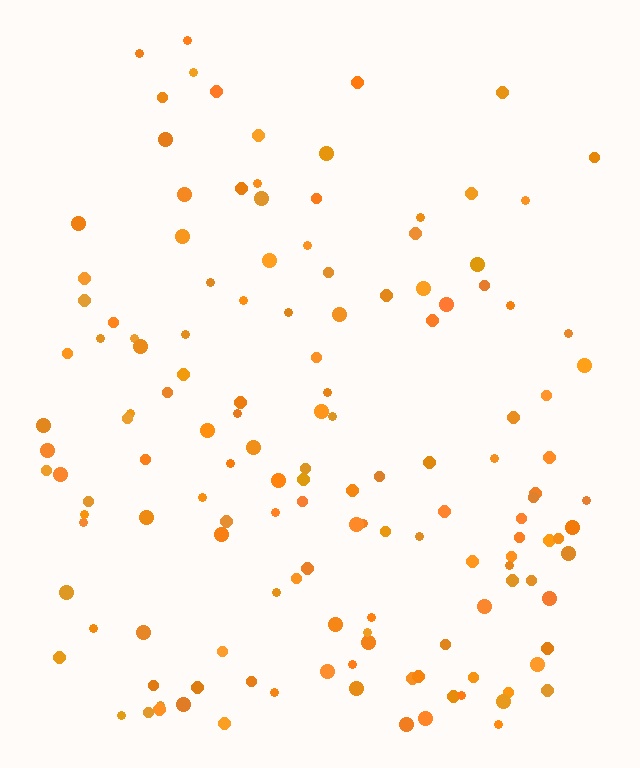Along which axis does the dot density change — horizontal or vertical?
Vertical.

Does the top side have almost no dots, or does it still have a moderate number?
Still a moderate number, just noticeably fewer than the bottom.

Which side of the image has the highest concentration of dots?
The bottom.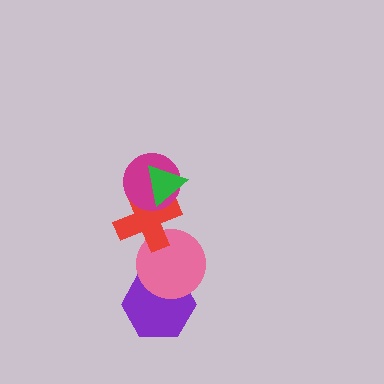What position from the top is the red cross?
The red cross is 3rd from the top.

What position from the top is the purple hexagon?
The purple hexagon is 5th from the top.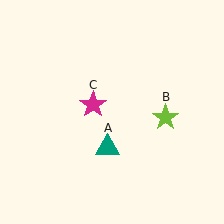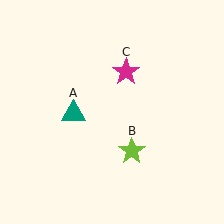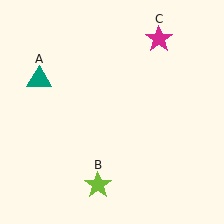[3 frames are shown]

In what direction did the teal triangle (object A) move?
The teal triangle (object A) moved up and to the left.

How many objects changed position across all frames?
3 objects changed position: teal triangle (object A), lime star (object B), magenta star (object C).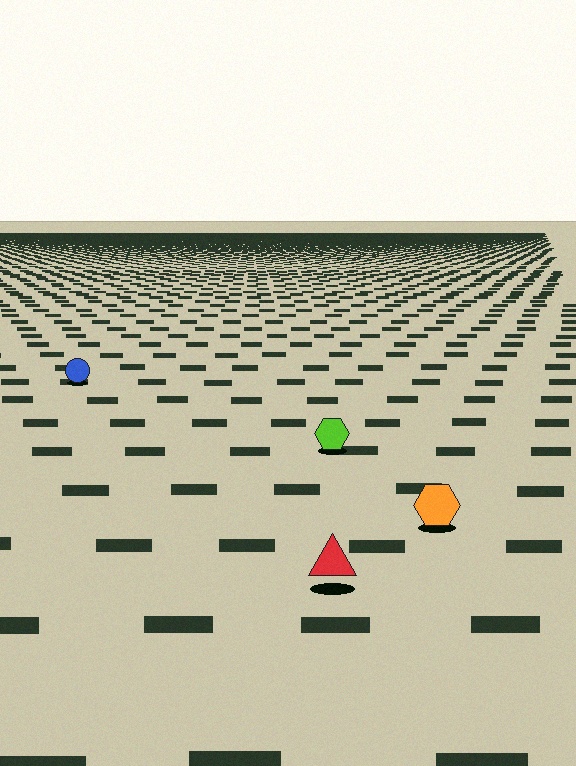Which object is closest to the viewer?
The red triangle is closest. The texture marks near it are larger and more spread out.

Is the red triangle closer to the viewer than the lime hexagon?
Yes. The red triangle is closer — you can tell from the texture gradient: the ground texture is coarser near it.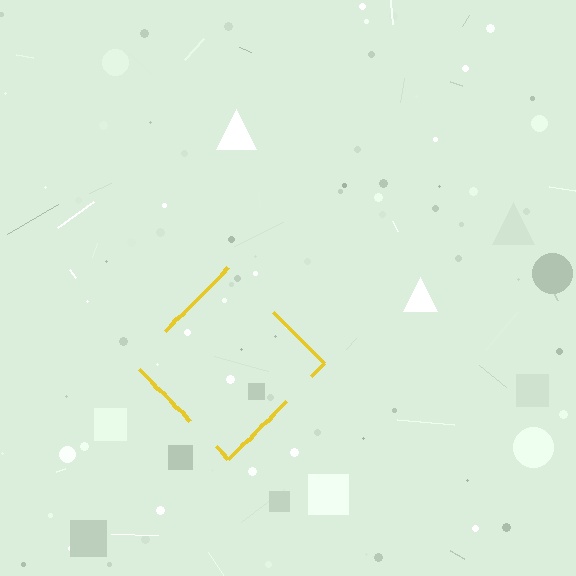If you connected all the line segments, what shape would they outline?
They would outline a diamond.